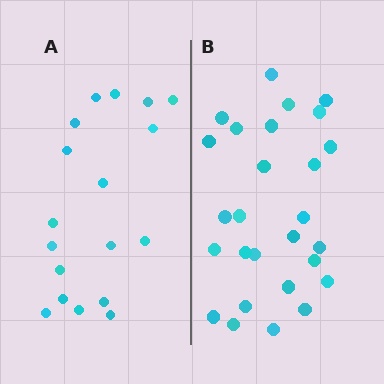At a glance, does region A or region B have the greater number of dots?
Region B (the right region) has more dots.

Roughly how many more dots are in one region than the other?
Region B has roughly 8 or so more dots than region A.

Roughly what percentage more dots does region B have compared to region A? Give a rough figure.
About 50% more.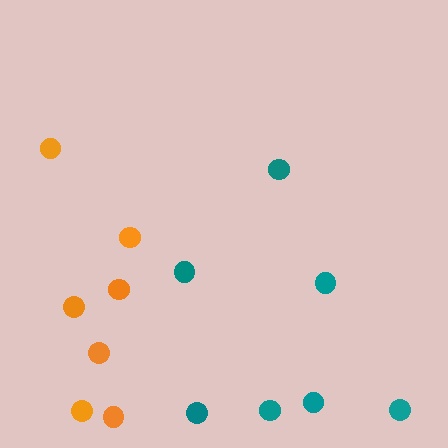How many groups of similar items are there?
There are 2 groups: one group of orange circles (7) and one group of teal circles (7).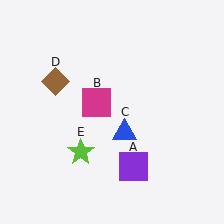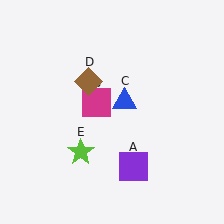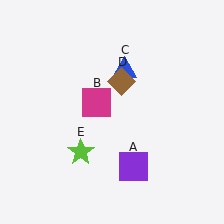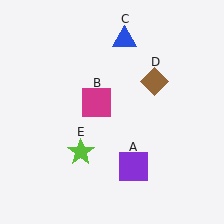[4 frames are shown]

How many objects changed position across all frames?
2 objects changed position: blue triangle (object C), brown diamond (object D).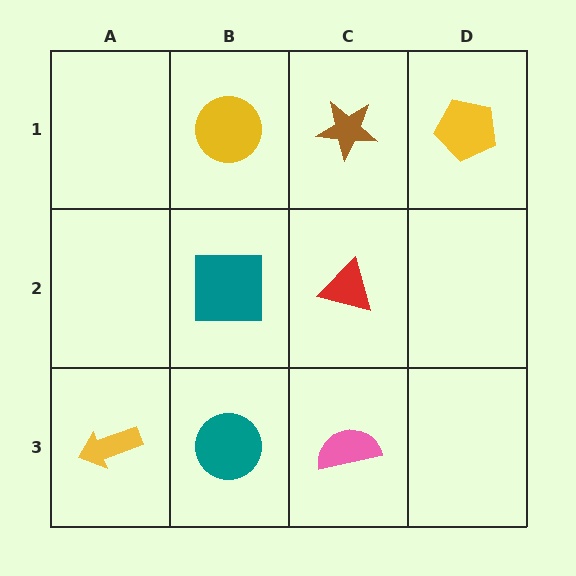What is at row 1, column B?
A yellow circle.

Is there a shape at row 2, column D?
No, that cell is empty.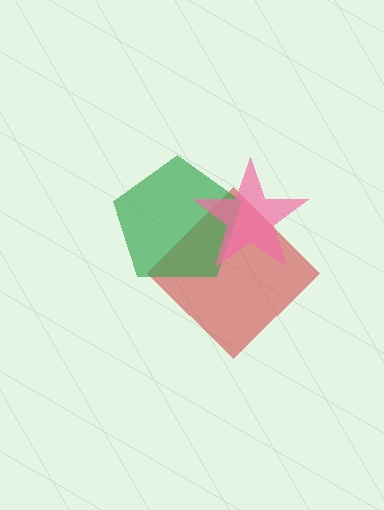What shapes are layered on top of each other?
The layered shapes are: a red diamond, a green pentagon, a pink star.